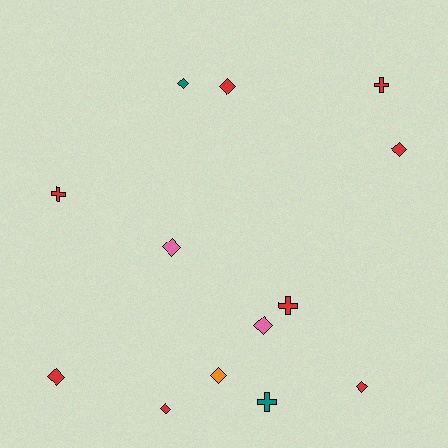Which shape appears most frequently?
Diamond, with 9 objects.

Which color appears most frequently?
Red, with 8 objects.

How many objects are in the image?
There are 13 objects.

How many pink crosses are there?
There are no pink crosses.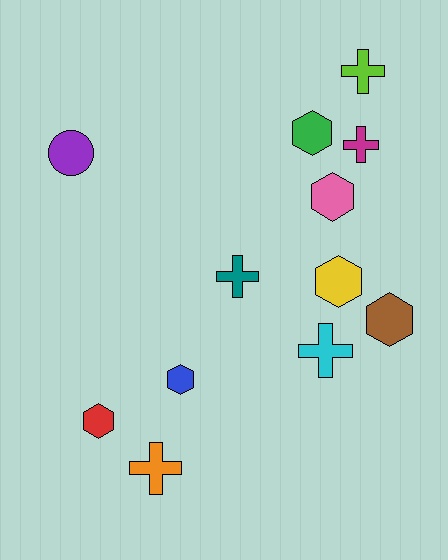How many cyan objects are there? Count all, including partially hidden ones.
There is 1 cyan object.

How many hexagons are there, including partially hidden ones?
There are 6 hexagons.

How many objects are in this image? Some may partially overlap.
There are 12 objects.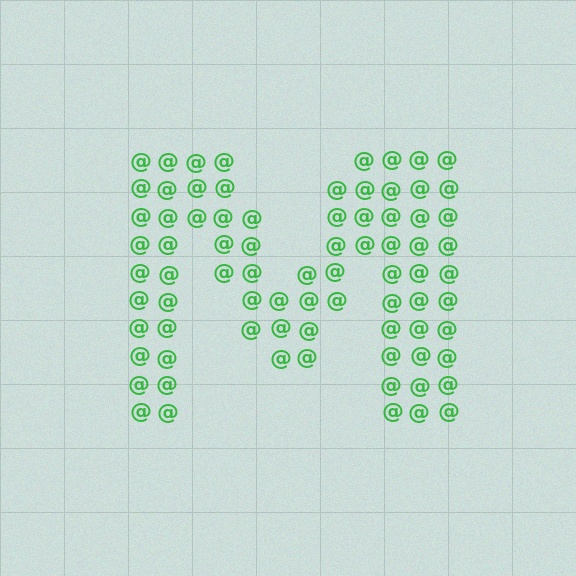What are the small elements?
The small elements are at signs.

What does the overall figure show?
The overall figure shows the letter M.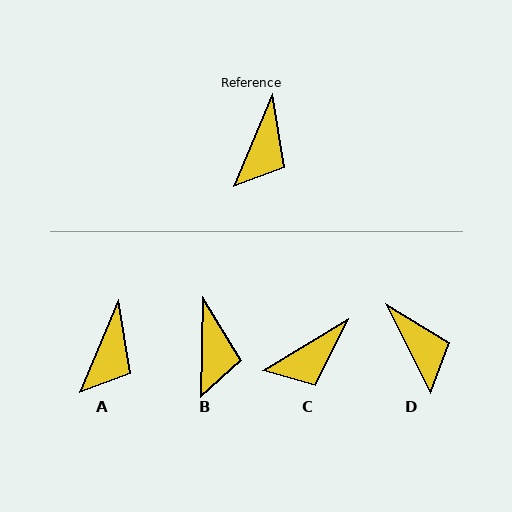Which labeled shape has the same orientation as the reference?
A.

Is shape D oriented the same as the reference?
No, it is off by about 49 degrees.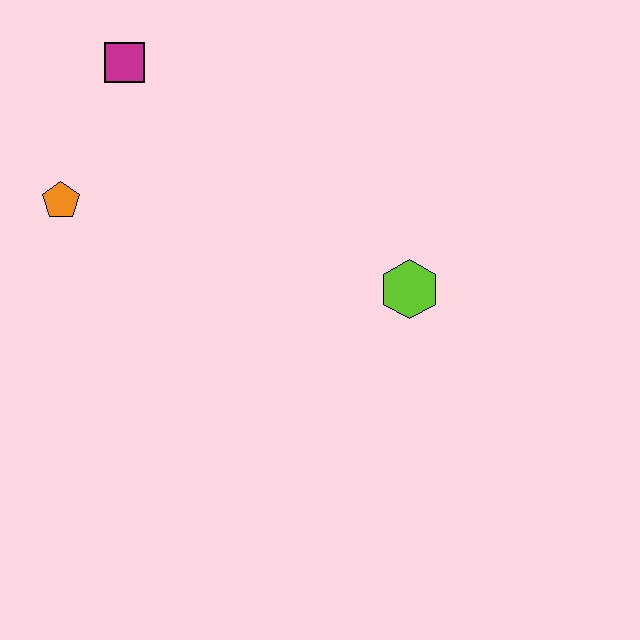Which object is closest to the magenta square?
The orange pentagon is closest to the magenta square.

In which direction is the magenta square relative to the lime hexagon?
The magenta square is to the left of the lime hexagon.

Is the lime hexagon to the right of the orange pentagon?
Yes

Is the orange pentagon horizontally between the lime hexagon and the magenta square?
No